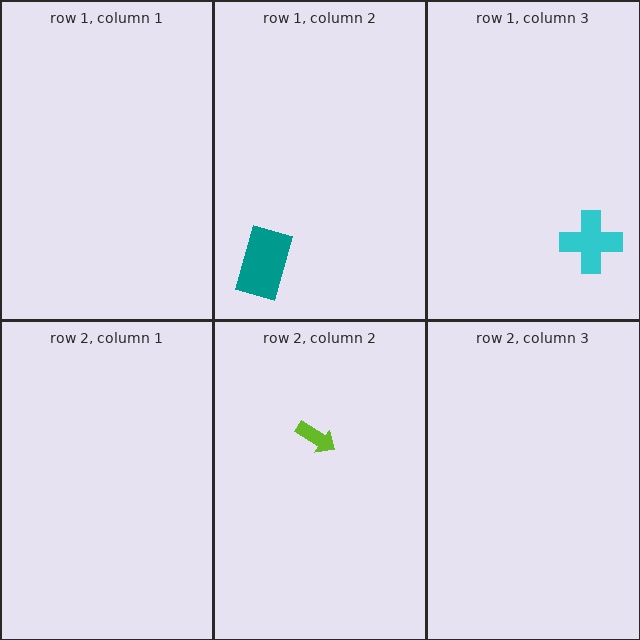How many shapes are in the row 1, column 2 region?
1.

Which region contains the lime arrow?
The row 2, column 2 region.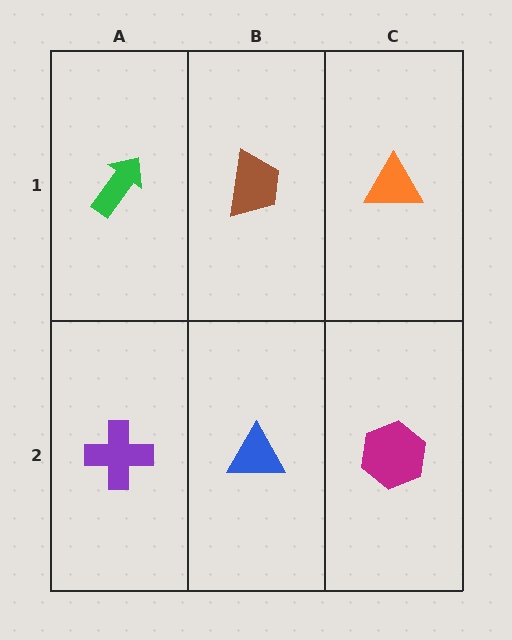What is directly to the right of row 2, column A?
A blue triangle.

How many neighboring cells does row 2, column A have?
2.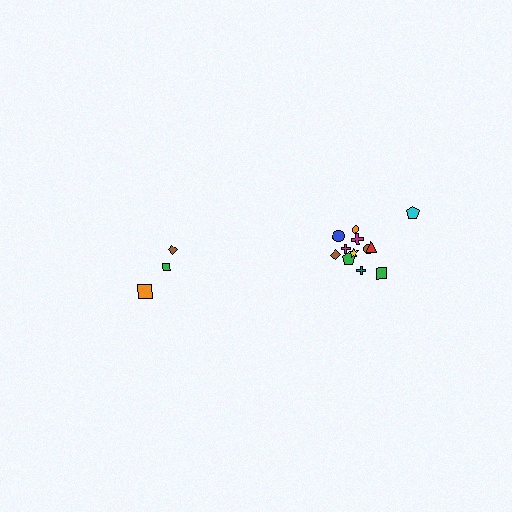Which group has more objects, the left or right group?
The right group.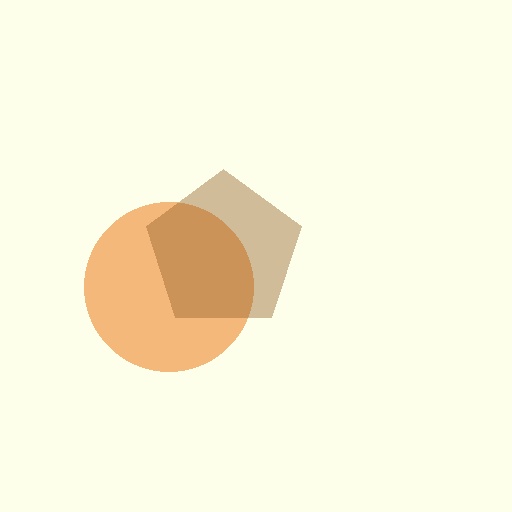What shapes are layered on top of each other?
The layered shapes are: an orange circle, a brown pentagon.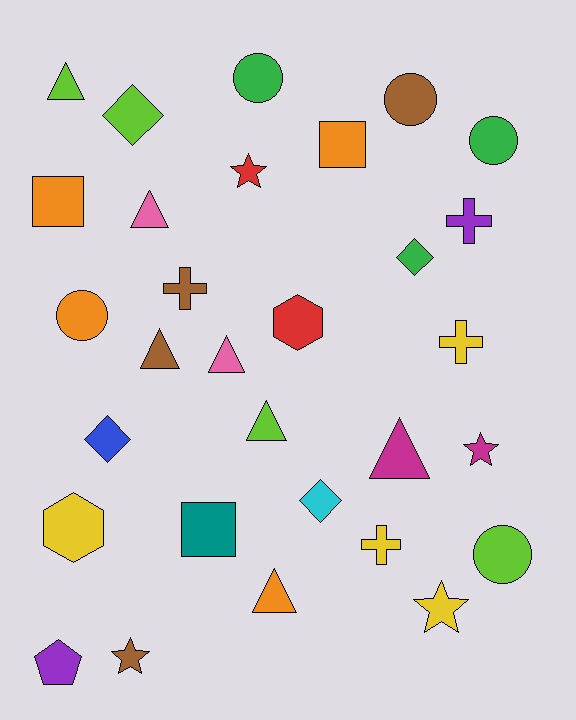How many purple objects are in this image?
There are 2 purple objects.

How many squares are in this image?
There are 3 squares.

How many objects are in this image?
There are 30 objects.